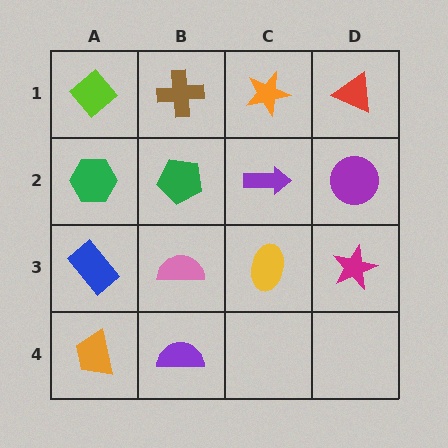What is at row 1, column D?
A red triangle.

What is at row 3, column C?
A yellow ellipse.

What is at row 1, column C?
An orange star.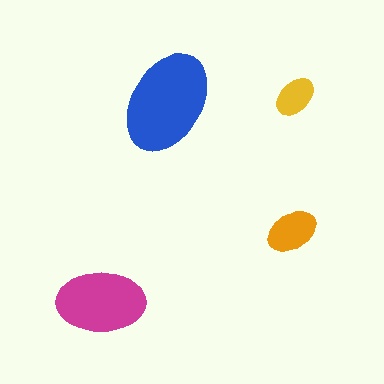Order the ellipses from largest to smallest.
the blue one, the magenta one, the orange one, the yellow one.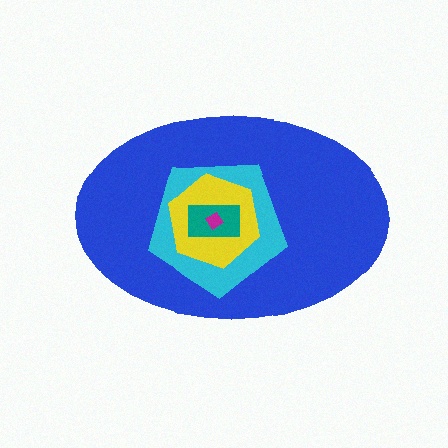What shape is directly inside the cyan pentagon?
The yellow hexagon.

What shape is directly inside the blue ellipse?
The cyan pentagon.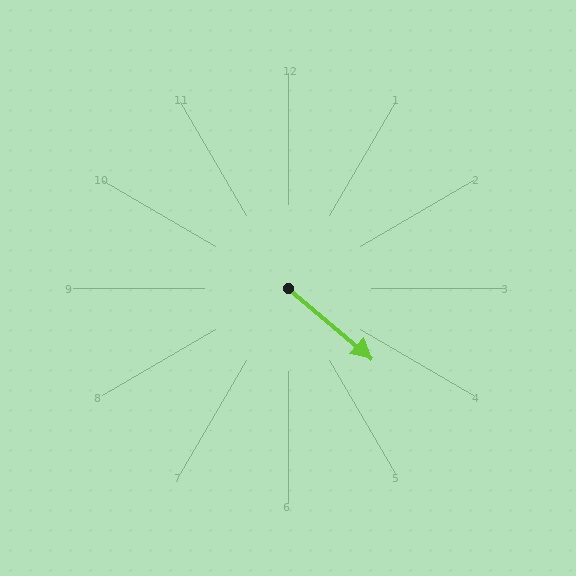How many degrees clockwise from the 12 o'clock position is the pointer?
Approximately 130 degrees.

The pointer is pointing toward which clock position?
Roughly 4 o'clock.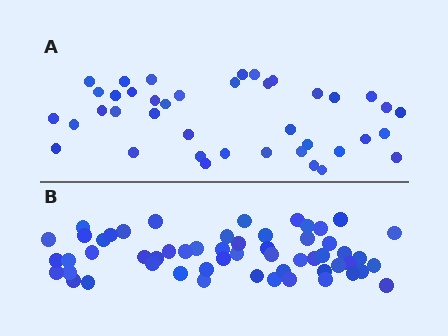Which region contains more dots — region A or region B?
Region B (the bottom region) has more dots.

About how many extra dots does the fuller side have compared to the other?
Region B has approximately 15 more dots than region A.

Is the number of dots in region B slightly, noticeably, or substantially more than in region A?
Region B has noticeably more, but not dramatically so. The ratio is roughly 1.4 to 1.